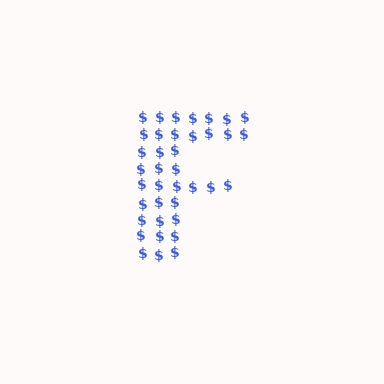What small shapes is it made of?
It is made of small dollar signs.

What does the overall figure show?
The overall figure shows the letter F.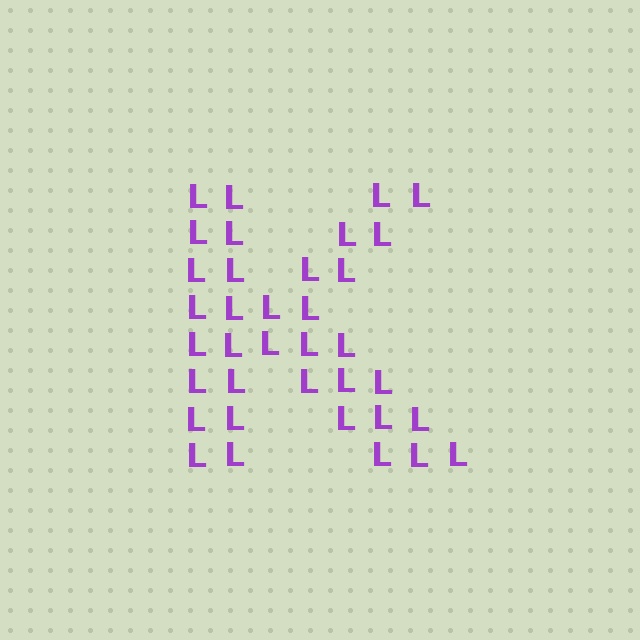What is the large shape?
The large shape is the letter K.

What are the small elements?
The small elements are letter L's.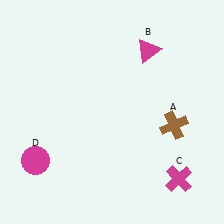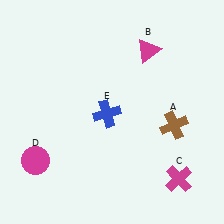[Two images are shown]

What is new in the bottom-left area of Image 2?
A blue cross (E) was added in the bottom-left area of Image 2.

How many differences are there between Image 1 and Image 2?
There is 1 difference between the two images.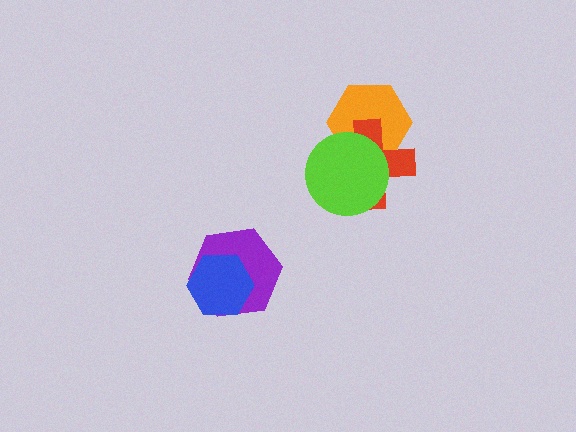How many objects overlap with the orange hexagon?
2 objects overlap with the orange hexagon.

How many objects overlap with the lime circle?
2 objects overlap with the lime circle.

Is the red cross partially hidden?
Yes, it is partially covered by another shape.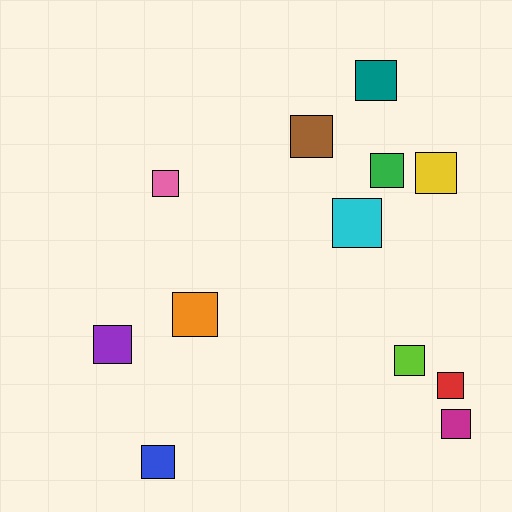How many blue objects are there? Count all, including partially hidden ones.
There is 1 blue object.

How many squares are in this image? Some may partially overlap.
There are 12 squares.